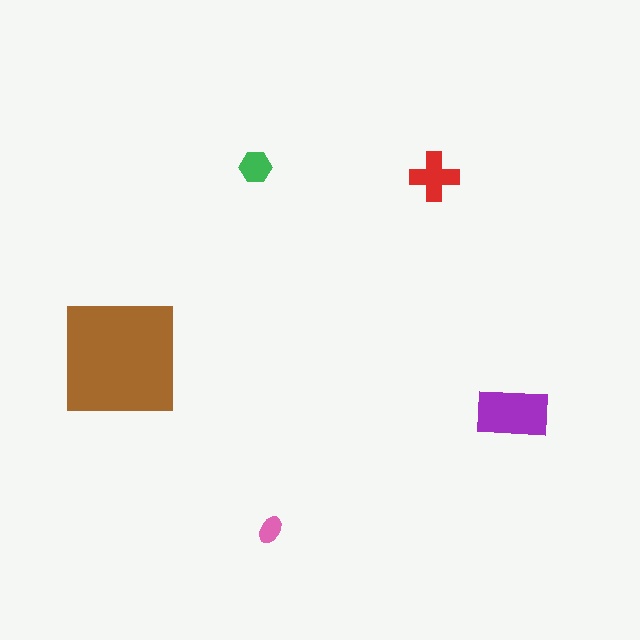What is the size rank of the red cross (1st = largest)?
3rd.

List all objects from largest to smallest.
The brown square, the purple rectangle, the red cross, the green hexagon, the pink ellipse.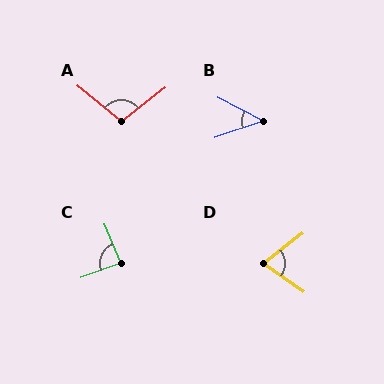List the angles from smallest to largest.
B (46°), D (73°), C (87°), A (103°).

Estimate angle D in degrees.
Approximately 73 degrees.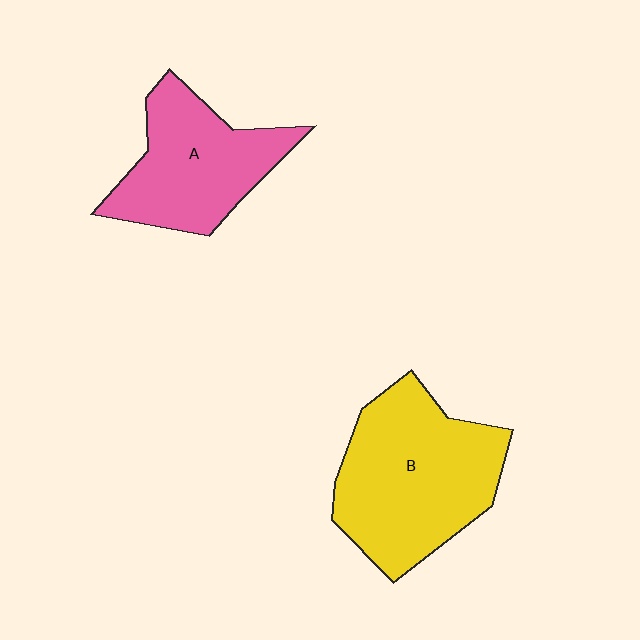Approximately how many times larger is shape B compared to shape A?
Approximately 1.3 times.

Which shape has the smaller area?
Shape A (pink).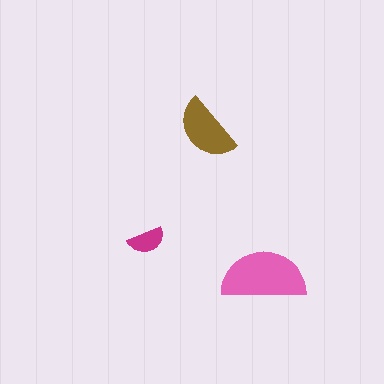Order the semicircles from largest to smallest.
the pink one, the brown one, the magenta one.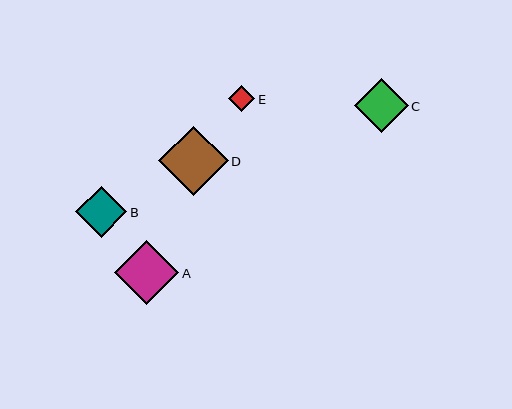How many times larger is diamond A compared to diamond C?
Diamond A is approximately 1.2 times the size of diamond C.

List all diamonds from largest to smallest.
From largest to smallest: D, A, C, B, E.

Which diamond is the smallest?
Diamond E is the smallest with a size of approximately 26 pixels.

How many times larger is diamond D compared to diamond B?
Diamond D is approximately 1.4 times the size of diamond B.